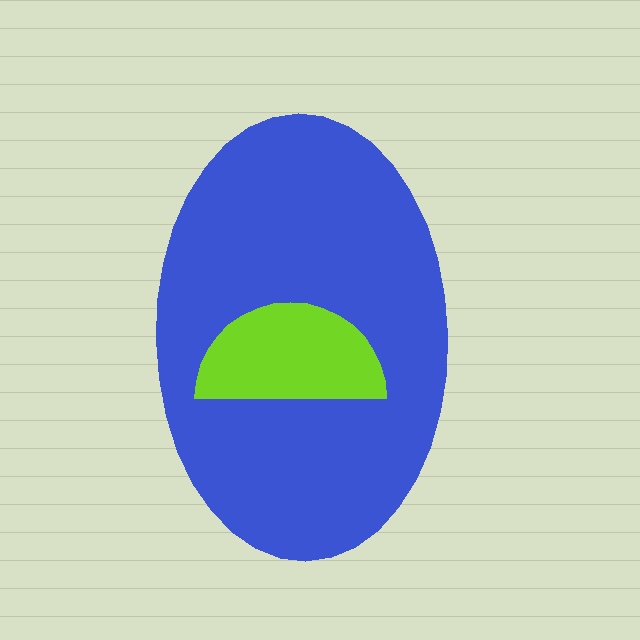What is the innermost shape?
The lime semicircle.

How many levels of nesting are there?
2.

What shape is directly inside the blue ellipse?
The lime semicircle.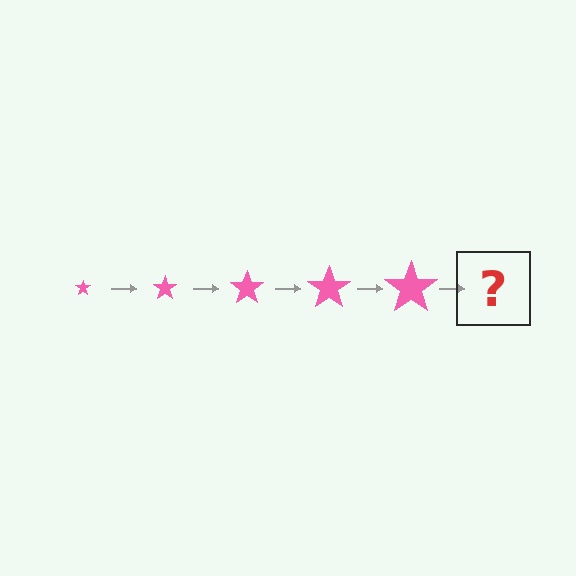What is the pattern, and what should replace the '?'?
The pattern is that the star gets progressively larger each step. The '?' should be a pink star, larger than the previous one.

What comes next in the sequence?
The next element should be a pink star, larger than the previous one.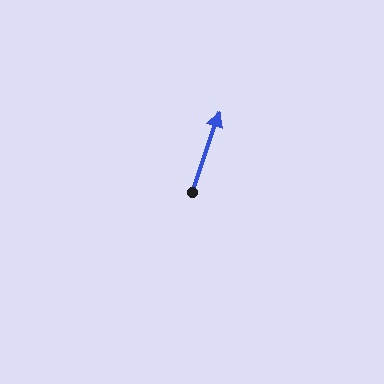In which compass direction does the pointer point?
North.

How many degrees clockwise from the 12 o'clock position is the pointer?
Approximately 19 degrees.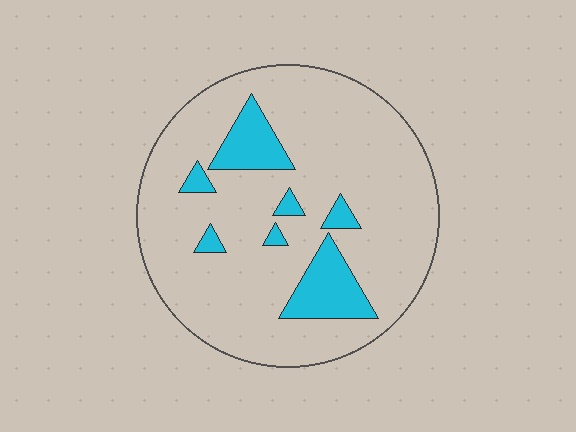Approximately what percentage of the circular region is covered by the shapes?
Approximately 15%.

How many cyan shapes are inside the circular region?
7.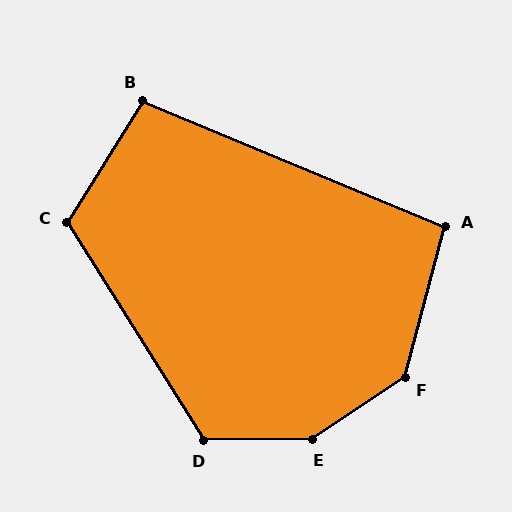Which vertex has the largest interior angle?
E, at approximately 147 degrees.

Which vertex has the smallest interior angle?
A, at approximately 97 degrees.